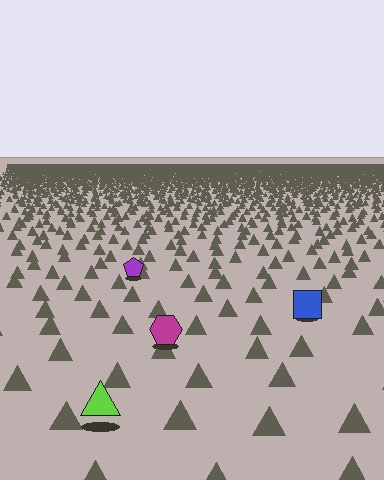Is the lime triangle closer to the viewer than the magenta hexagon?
Yes. The lime triangle is closer — you can tell from the texture gradient: the ground texture is coarser near it.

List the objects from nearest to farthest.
From nearest to farthest: the lime triangle, the magenta hexagon, the blue square, the purple pentagon.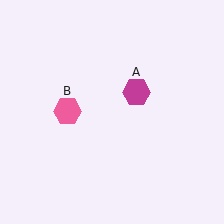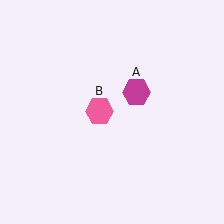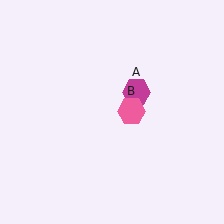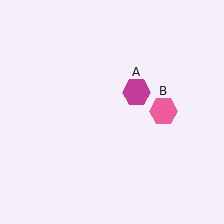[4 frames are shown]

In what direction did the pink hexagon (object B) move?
The pink hexagon (object B) moved right.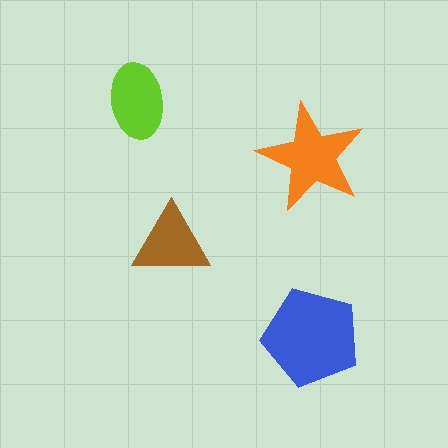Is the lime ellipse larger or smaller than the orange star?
Smaller.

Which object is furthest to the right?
The orange star is rightmost.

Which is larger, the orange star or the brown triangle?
The orange star.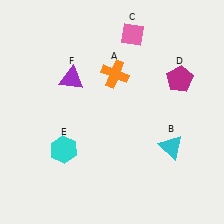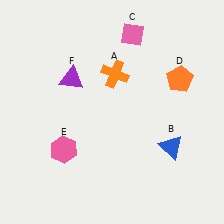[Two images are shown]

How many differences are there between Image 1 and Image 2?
There are 3 differences between the two images.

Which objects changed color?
B changed from cyan to blue. D changed from magenta to orange. E changed from cyan to pink.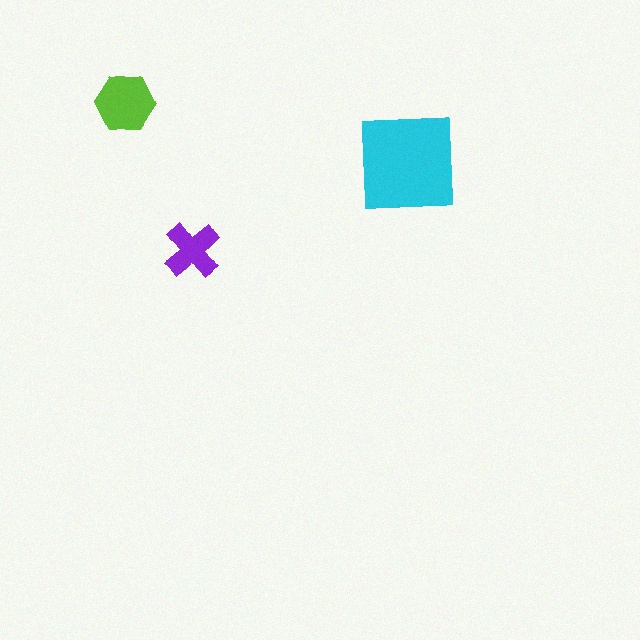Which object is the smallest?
The purple cross.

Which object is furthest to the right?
The cyan square is rightmost.